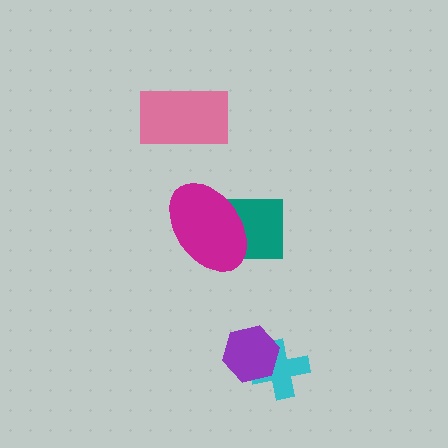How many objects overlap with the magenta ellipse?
1 object overlaps with the magenta ellipse.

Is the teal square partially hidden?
Yes, it is partially covered by another shape.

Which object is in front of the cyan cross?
The purple hexagon is in front of the cyan cross.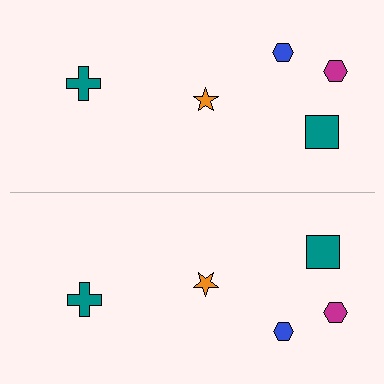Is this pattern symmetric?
Yes, this pattern has bilateral (reflection) symmetry.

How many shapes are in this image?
There are 10 shapes in this image.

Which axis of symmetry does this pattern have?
The pattern has a horizontal axis of symmetry running through the center of the image.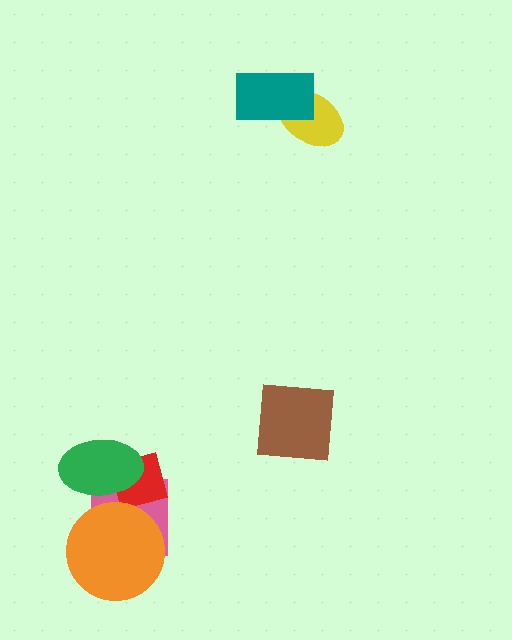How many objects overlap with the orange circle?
2 objects overlap with the orange circle.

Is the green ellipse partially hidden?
No, no other shape covers it.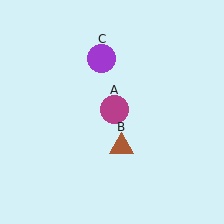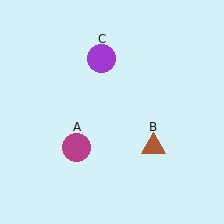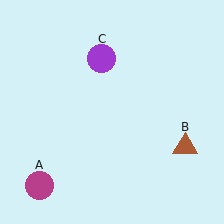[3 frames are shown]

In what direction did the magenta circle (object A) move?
The magenta circle (object A) moved down and to the left.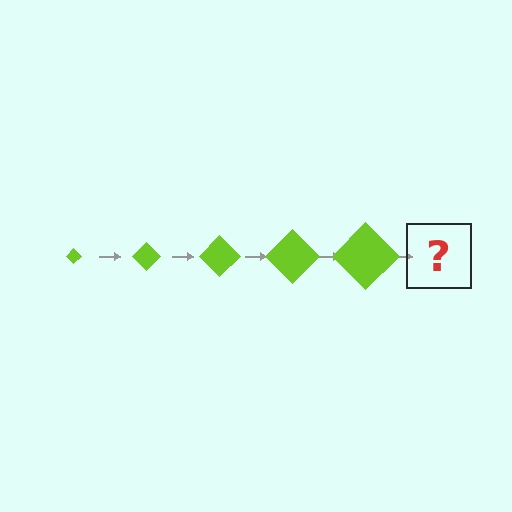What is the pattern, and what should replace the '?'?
The pattern is that the diamond gets progressively larger each step. The '?' should be a lime diamond, larger than the previous one.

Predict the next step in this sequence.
The next step is a lime diamond, larger than the previous one.